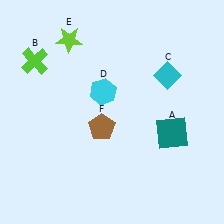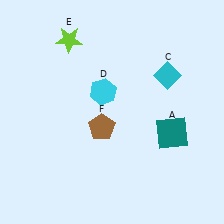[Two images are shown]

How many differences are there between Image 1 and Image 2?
There is 1 difference between the two images.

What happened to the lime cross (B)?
The lime cross (B) was removed in Image 2. It was in the top-left area of Image 1.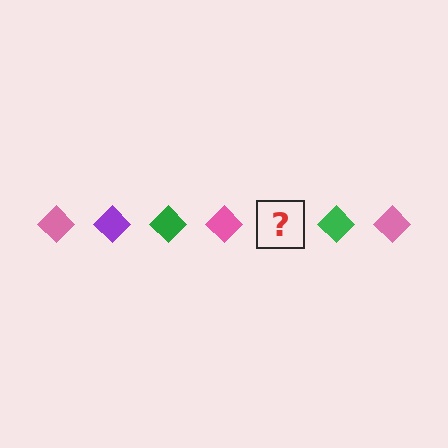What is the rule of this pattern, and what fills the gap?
The rule is that the pattern cycles through pink, purple, green diamonds. The gap should be filled with a purple diamond.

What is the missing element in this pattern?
The missing element is a purple diamond.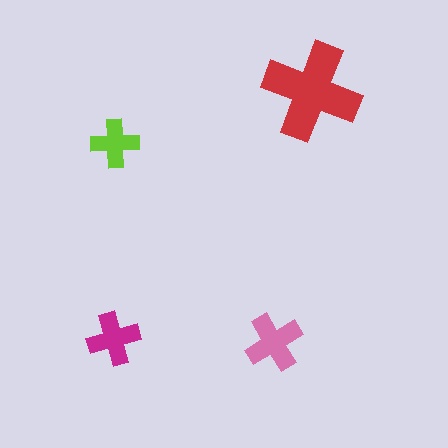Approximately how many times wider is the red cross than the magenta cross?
About 2 times wider.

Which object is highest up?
The red cross is topmost.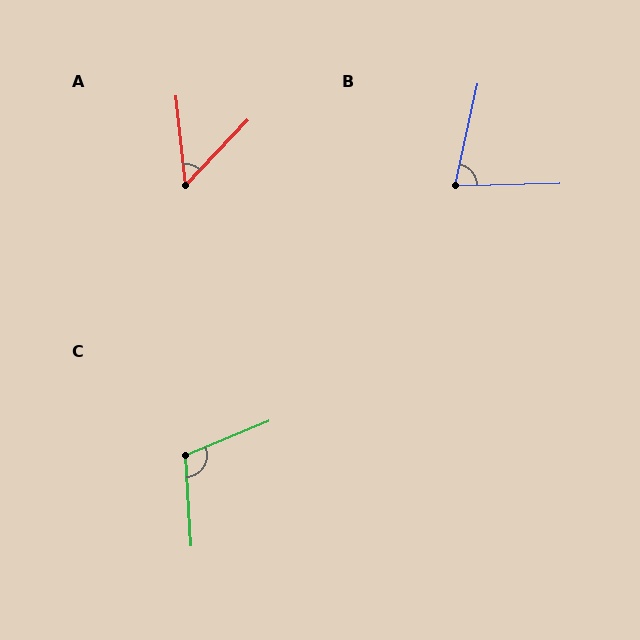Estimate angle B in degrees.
Approximately 76 degrees.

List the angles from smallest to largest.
A (50°), B (76°), C (109°).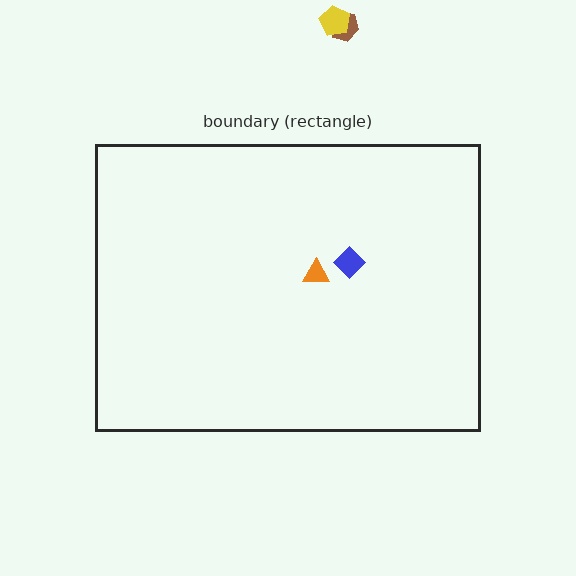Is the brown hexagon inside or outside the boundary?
Outside.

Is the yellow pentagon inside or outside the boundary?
Outside.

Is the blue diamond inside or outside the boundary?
Inside.